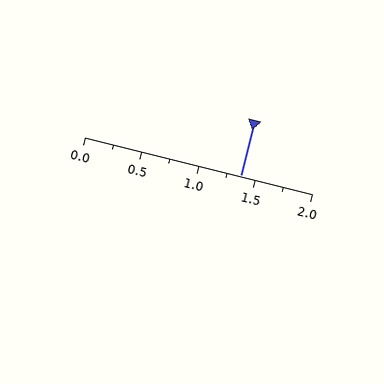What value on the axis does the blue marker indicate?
The marker indicates approximately 1.38.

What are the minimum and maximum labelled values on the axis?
The axis runs from 0.0 to 2.0.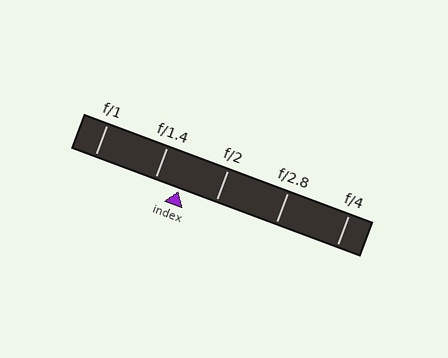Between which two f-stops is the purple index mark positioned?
The index mark is between f/1.4 and f/2.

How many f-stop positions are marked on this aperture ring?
There are 5 f-stop positions marked.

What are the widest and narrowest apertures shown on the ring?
The widest aperture shown is f/1 and the narrowest is f/4.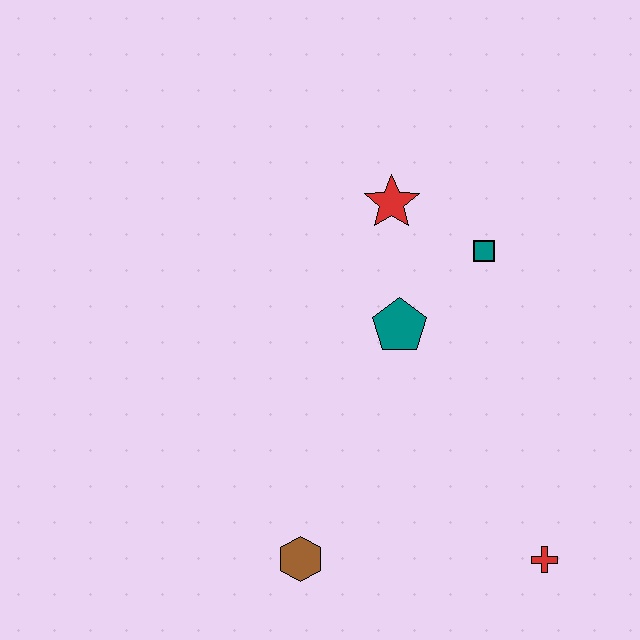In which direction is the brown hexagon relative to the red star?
The brown hexagon is below the red star.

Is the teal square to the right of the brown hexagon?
Yes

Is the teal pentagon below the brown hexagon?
No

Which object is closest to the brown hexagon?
The red cross is closest to the brown hexagon.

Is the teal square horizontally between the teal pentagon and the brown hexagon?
No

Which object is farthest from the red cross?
The red star is farthest from the red cross.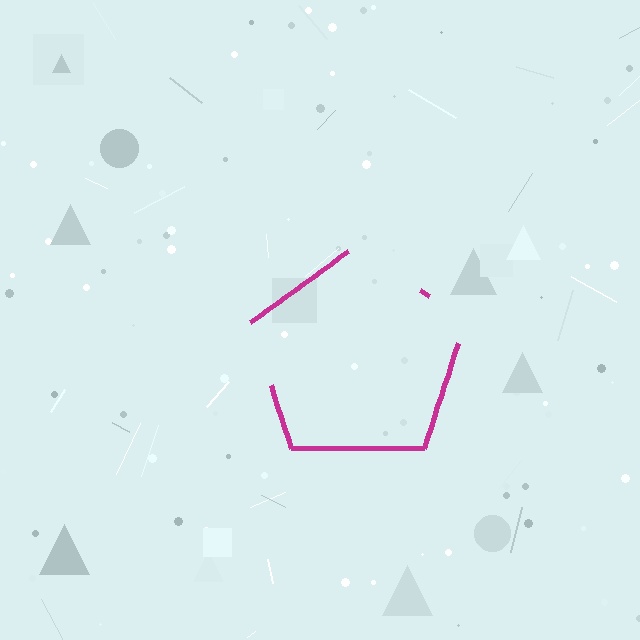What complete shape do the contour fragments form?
The contour fragments form a pentagon.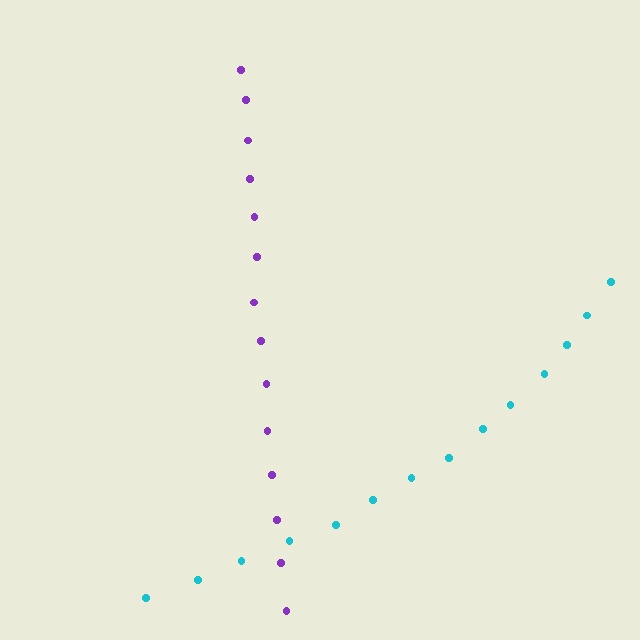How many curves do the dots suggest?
There are 2 distinct paths.